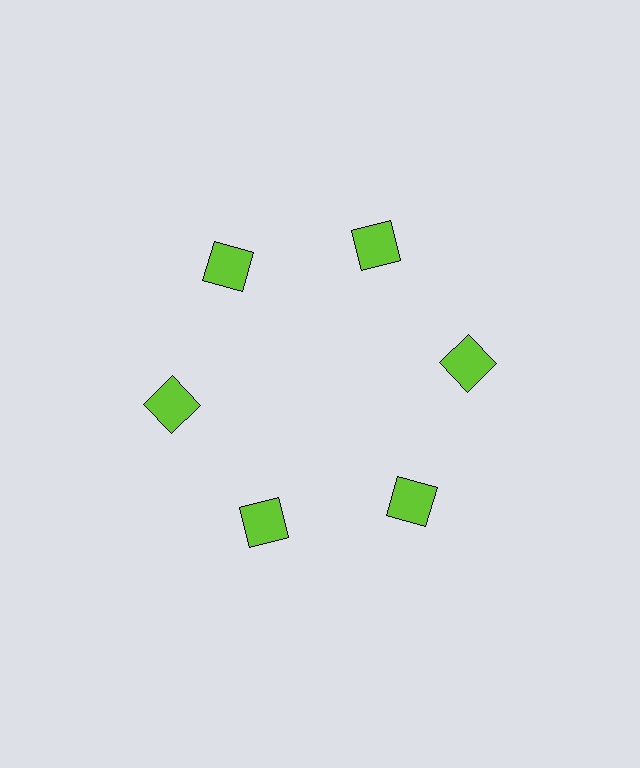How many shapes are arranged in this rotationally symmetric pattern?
There are 6 shapes, arranged in 6 groups of 1.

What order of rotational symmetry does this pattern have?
This pattern has 6-fold rotational symmetry.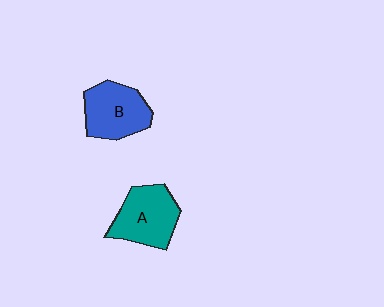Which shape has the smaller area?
Shape B (blue).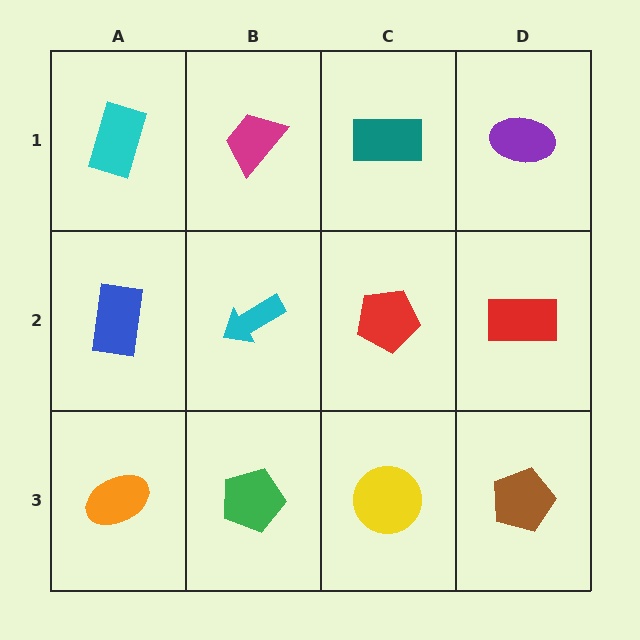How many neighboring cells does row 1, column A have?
2.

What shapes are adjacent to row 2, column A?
A cyan rectangle (row 1, column A), an orange ellipse (row 3, column A), a cyan arrow (row 2, column B).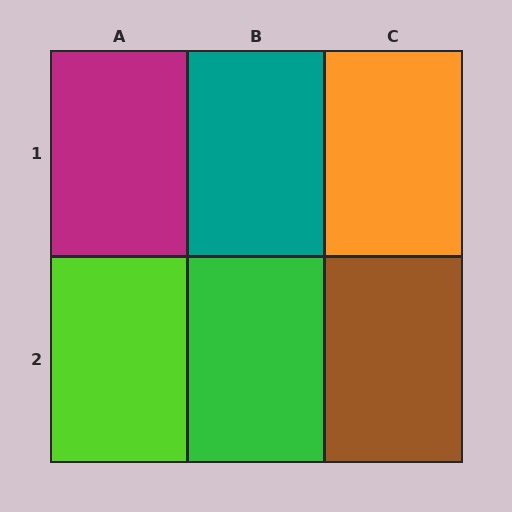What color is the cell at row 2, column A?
Lime.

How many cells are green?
1 cell is green.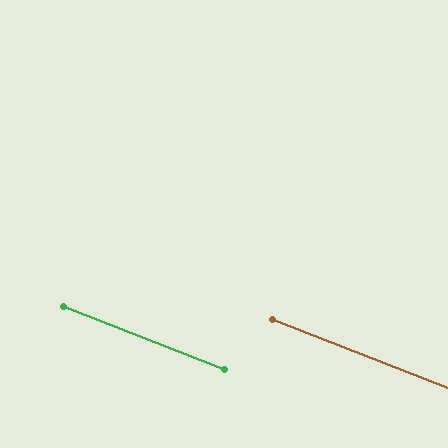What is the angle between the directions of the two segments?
Approximately 0 degrees.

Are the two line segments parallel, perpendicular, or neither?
Parallel — their directions differ by only 0.2°.